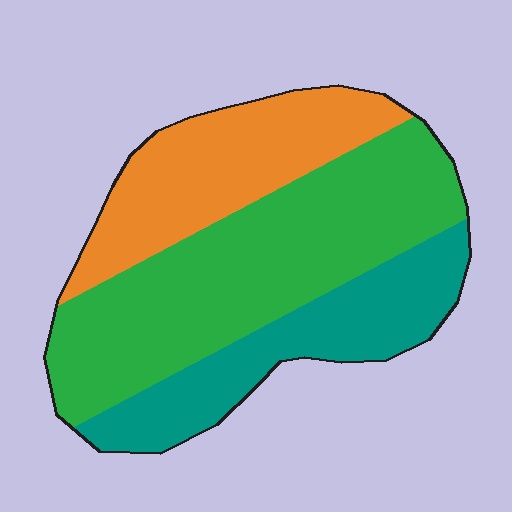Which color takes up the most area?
Green, at roughly 50%.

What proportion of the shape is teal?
Teal takes up about one quarter (1/4) of the shape.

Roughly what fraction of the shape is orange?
Orange takes up about one quarter (1/4) of the shape.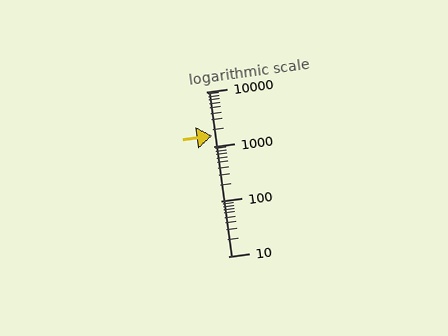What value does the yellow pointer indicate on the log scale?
The pointer indicates approximately 1600.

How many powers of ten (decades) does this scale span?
The scale spans 3 decades, from 10 to 10000.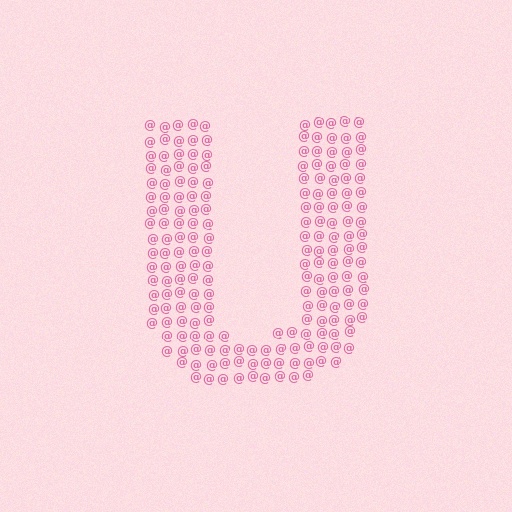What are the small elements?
The small elements are at signs.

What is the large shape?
The large shape is the letter U.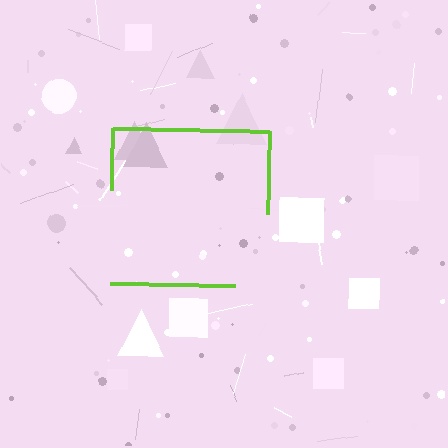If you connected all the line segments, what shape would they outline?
They would outline a square.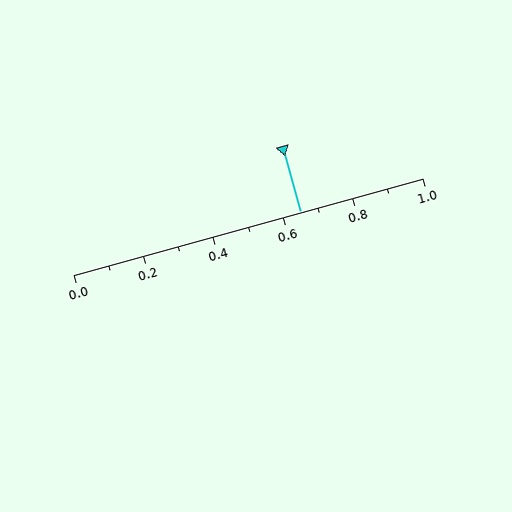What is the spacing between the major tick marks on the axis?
The major ticks are spaced 0.2 apart.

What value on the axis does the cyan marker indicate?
The marker indicates approximately 0.65.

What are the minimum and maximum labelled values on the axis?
The axis runs from 0.0 to 1.0.